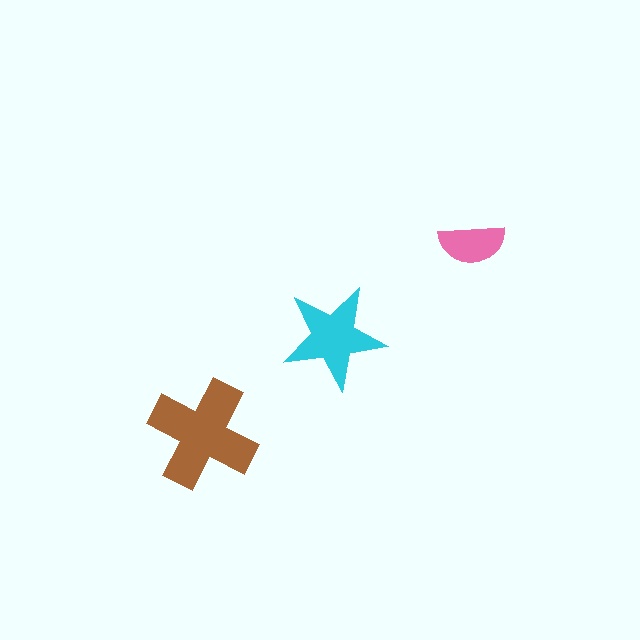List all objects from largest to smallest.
The brown cross, the cyan star, the pink semicircle.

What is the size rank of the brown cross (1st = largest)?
1st.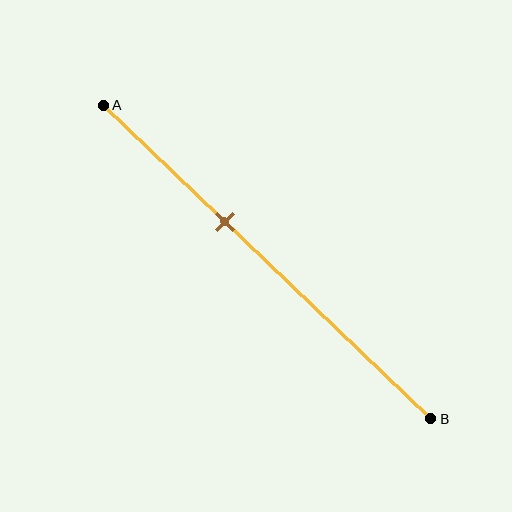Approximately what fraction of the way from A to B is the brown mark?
The brown mark is approximately 35% of the way from A to B.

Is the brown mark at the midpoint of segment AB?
No, the mark is at about 35% from A, not at the 50% midpoint.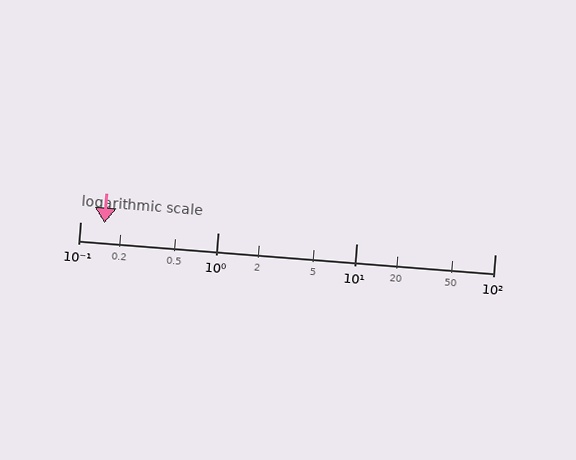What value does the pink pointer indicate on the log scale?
The pointer indicates approximately 0.15.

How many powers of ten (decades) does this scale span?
The scale spans 3 decades, from 0.1 to 100.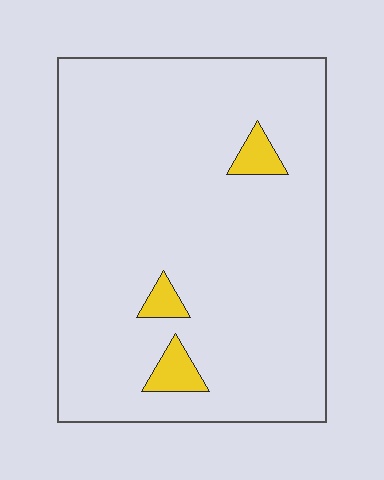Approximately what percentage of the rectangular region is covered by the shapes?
Approximately 5%.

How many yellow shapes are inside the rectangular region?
3.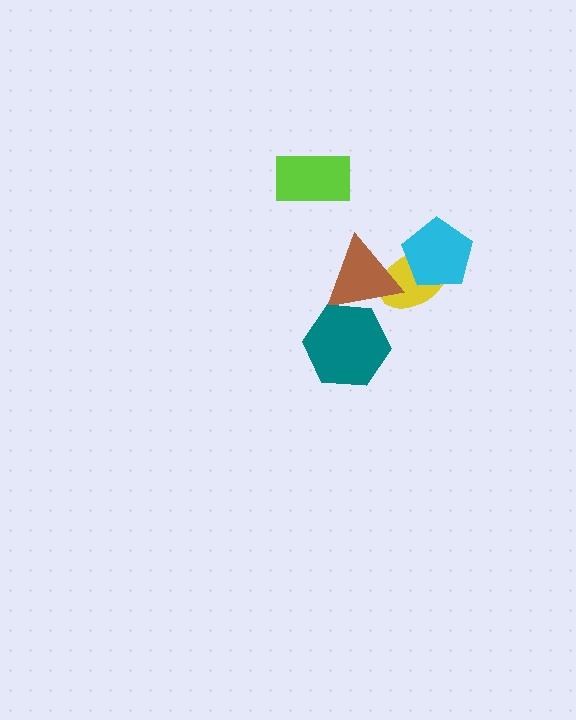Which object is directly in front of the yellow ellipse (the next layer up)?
The brown triangle is directly in front of the yellow ellipse.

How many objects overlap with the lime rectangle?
0 objects overlap with the lime rectangle.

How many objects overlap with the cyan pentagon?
1 object overlaps with the cyan pentagon.